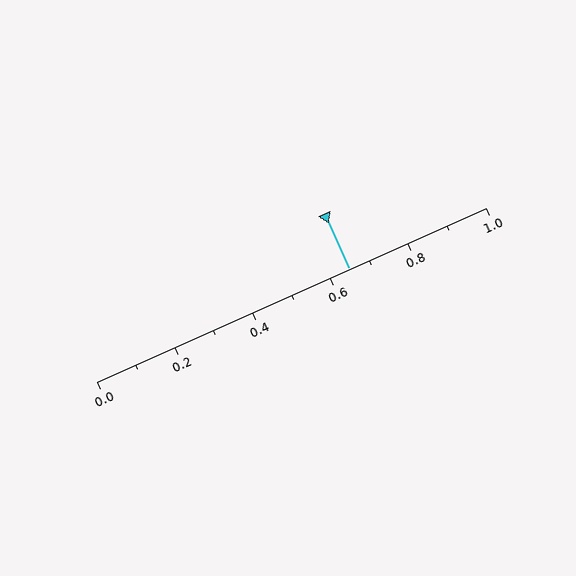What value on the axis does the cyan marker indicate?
The marker indicates approximately 0.65.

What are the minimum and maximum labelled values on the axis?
The axis runs from 0.0 to 1.0.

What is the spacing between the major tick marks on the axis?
The major ticks are spaced 0.2 apart.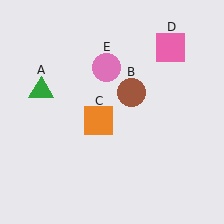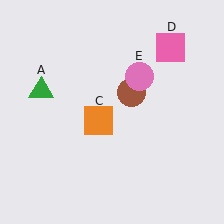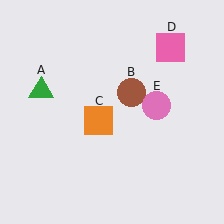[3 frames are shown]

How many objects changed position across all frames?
1 object changed position: pink circle (object E).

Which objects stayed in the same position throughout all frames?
Green triangle (object A) and brown circle (object B) and orange square (object C) and pink square (object D) remained stationary.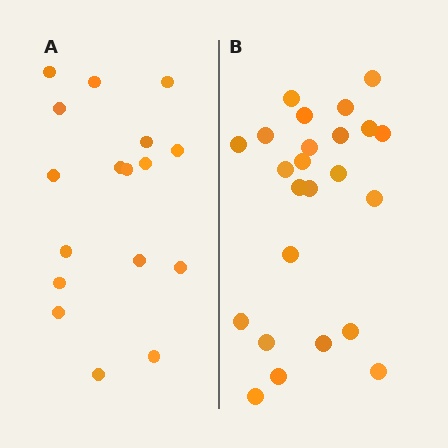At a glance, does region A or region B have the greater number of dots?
Region B (the right region) has more dots.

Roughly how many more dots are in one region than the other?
Region B has roughly 8 or so more dots than region A.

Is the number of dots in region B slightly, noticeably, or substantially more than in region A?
Region B has noticeably more, but not dramatically so. The ratio is roughly 1.4 to 1.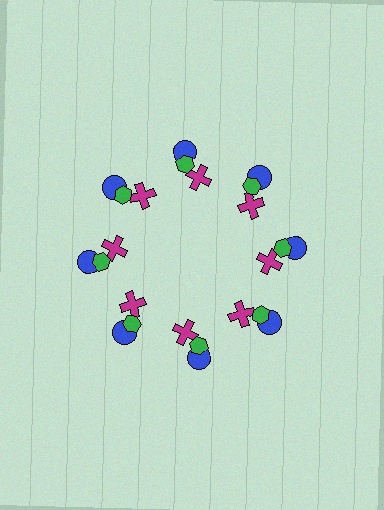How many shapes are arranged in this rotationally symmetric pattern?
There are 24 shapes, arranged in 8 groups of 3.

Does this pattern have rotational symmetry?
Yes, this pattern has 8-fold rotational symmetry. It looks the same after rotating 45 degrees around the center.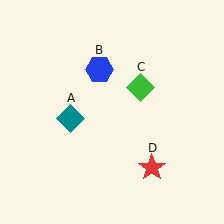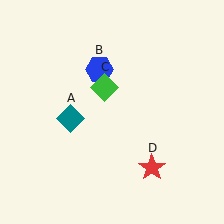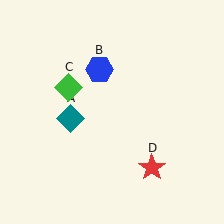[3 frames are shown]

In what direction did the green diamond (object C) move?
The green diamond (object C) moved left.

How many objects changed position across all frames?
1 object changed position: green diamond (object C).